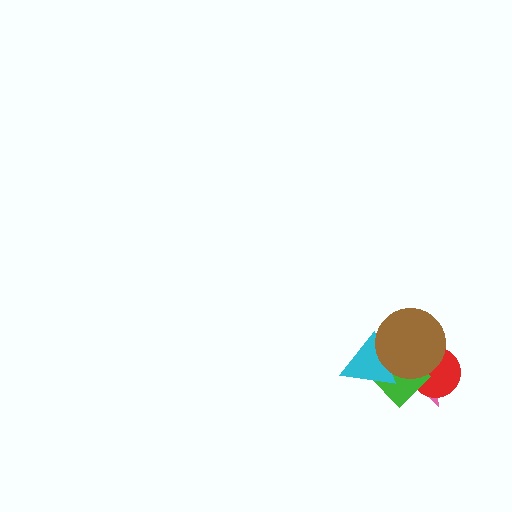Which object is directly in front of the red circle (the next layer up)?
The green diamond is directly in front of the red circle.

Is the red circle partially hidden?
Yes, it is partially covered by another shape.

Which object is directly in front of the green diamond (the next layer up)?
The cyan triangle is directly in front of the green diamond.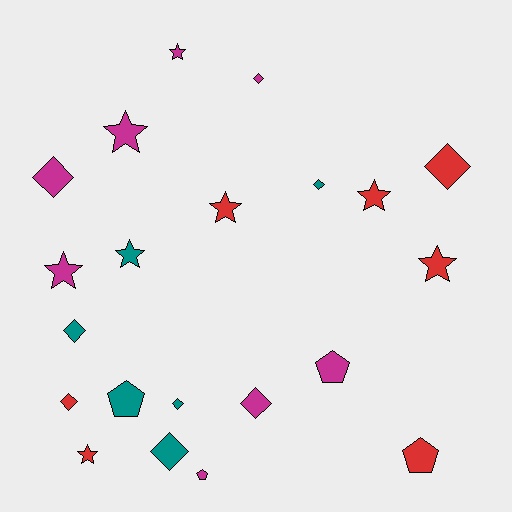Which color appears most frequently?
Magenta, with 8 objects.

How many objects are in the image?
There are 21 objects.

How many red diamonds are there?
There are 2 red diamonds.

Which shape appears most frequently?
Diamond, with 9 objects.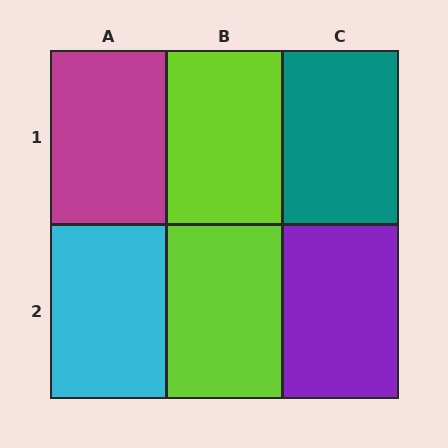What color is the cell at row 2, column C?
Purple.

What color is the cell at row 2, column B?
Lime.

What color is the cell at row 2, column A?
Cyan.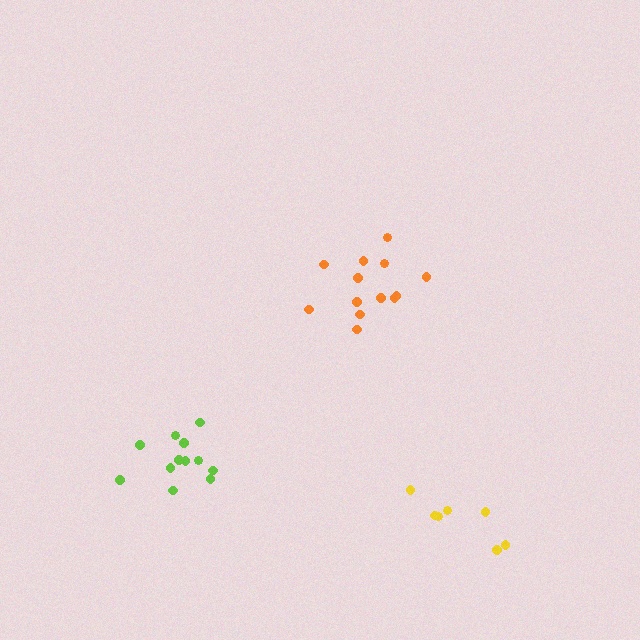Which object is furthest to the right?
The yellow cluster is rightmost.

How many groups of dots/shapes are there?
There are 3 groups.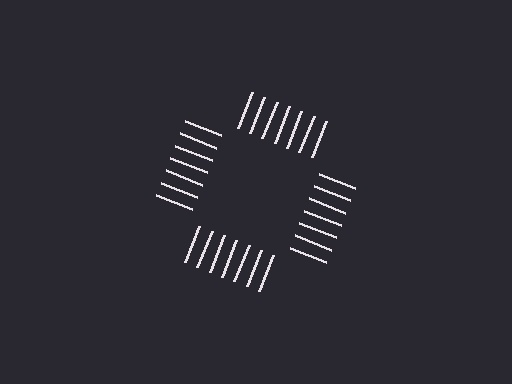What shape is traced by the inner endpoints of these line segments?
An illusory square — the line segments terminate on its edges but no continuous stroke is drawn.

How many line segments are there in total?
28 — 7 along each of the 4 edges.